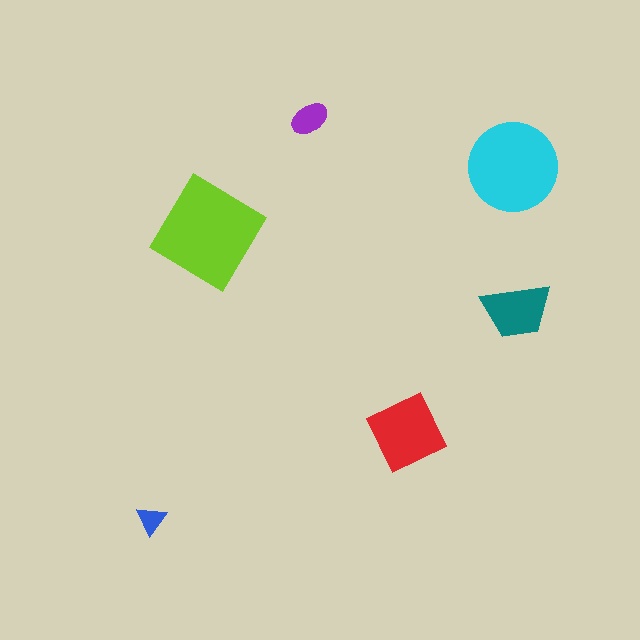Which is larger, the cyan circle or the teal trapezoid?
The cyan circle.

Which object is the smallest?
The blue triangle.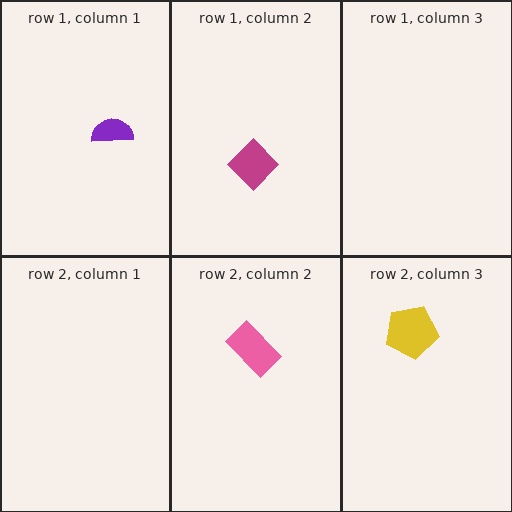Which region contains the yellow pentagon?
The row 2, column 3 region.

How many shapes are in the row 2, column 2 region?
1.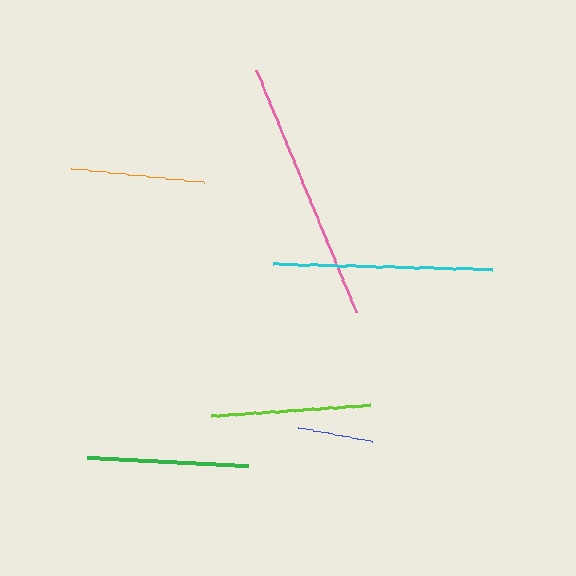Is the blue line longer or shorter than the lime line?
The lime line is longer than the blue line.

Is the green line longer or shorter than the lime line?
The green line is longer than the lime line.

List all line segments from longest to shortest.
From longest to shortest: pink, cyan, green, lime, orange, blue.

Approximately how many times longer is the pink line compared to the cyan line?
The pink line is approximately 1.2 times the length of the cyan line.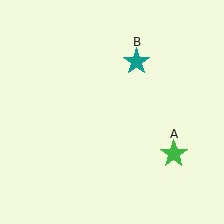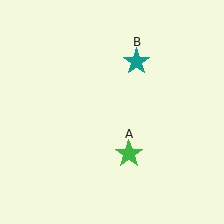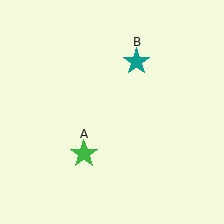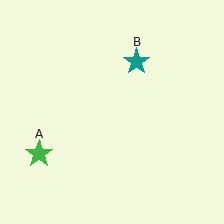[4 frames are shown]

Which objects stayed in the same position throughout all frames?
Teal star (object B) remained stationary.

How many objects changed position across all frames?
1 object changed position: green star (object A).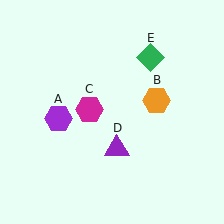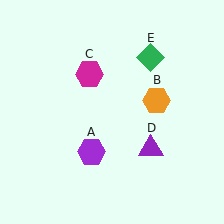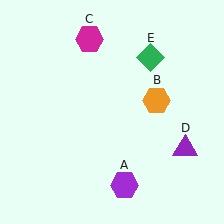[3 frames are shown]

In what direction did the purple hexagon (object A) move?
The purple hexagon (object A) moved down and to the right.